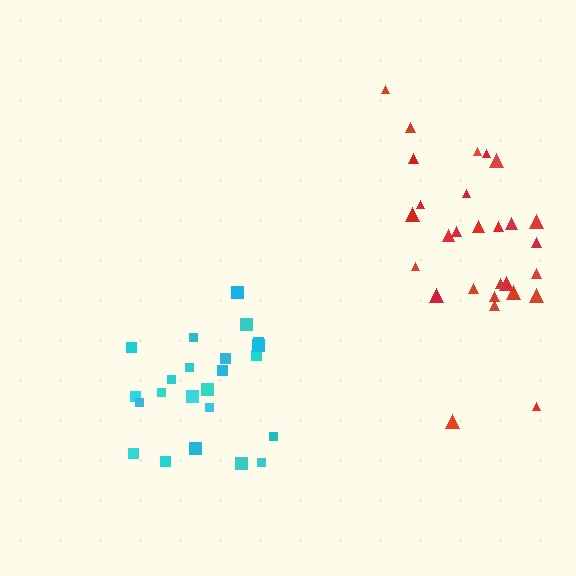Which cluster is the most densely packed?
Cyan.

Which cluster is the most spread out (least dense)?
Red.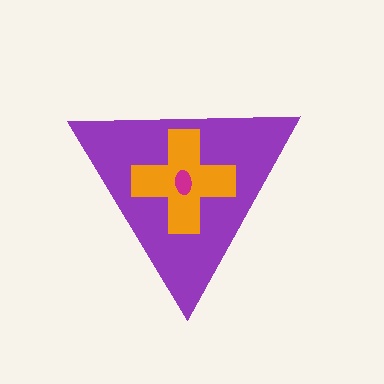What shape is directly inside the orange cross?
The magenta ellipse.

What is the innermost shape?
The magenta ellipse.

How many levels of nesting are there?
3.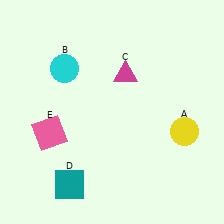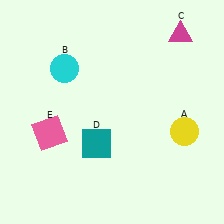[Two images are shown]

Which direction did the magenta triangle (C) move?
The magenta triangle (C) moved right.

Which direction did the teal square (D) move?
The teal square (D) moved up.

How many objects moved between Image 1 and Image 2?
2 objects moved between the two images.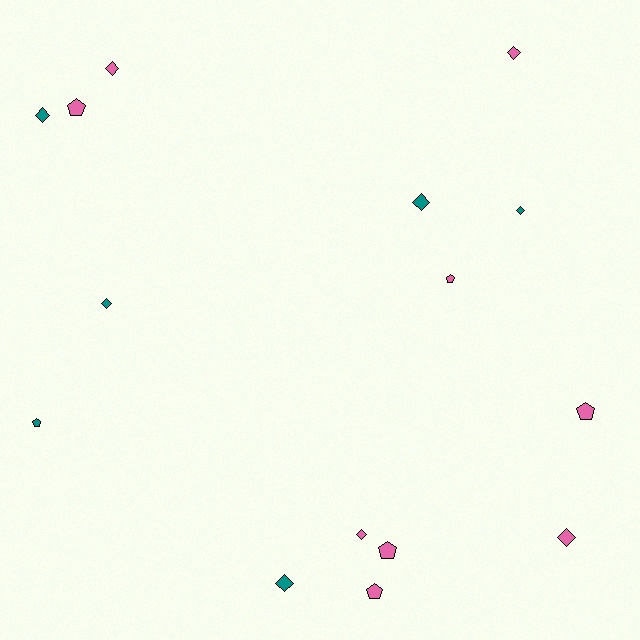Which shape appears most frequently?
Diamond, with 9 objects.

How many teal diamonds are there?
There are 5 teal diamonds.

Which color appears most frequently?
Pink, with 9 objects.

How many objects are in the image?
There are 15 objects.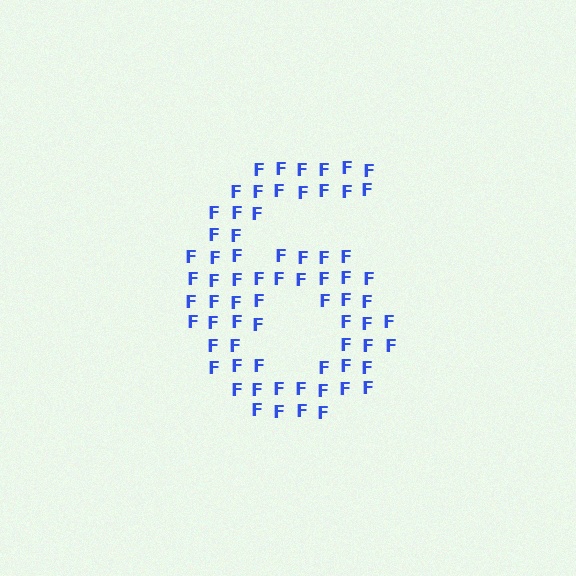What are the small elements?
The small elements are letter F's.